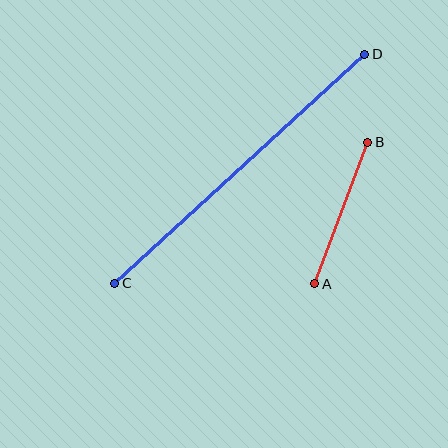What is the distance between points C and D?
The distance is approximately 339 pixels.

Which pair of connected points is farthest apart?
Points C and D are farthest apart.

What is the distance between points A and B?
The distance is approximately 151 pixels.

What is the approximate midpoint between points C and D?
The midpoint is at approximately (240, 169) pixels.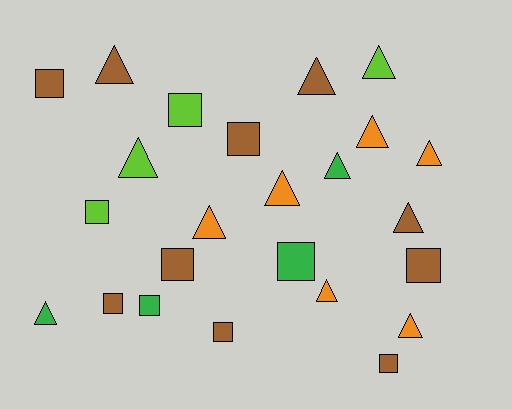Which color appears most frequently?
Brown, with 10 objects.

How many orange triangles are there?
There are 6 orange triangles.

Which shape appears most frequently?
Triangle, with 13 objects.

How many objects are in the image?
There are 24 objects.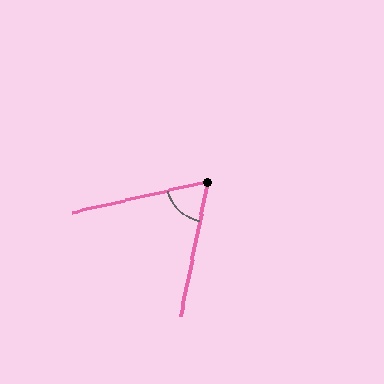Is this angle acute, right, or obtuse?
It is acute.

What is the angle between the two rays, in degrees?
Approximately 66 degrees.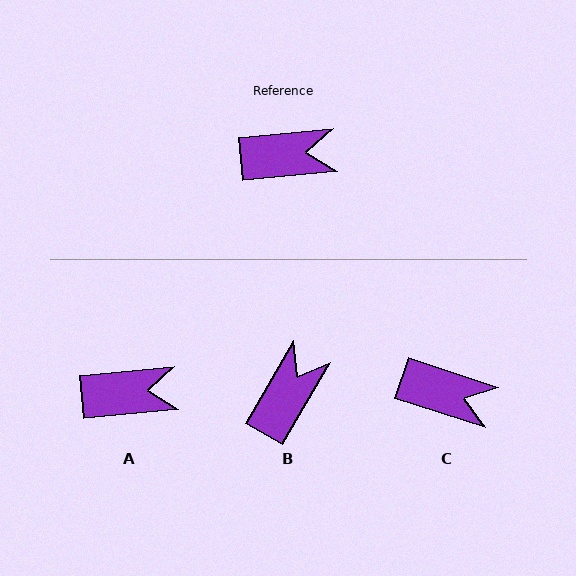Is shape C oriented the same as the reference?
No, it is off by about 24 degrees.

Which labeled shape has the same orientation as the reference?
A.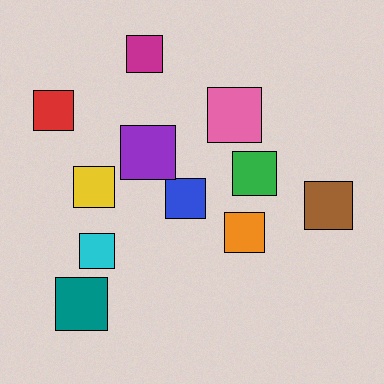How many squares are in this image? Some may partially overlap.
There are 11 squares.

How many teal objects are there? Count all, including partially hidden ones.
There is 1 teal object.